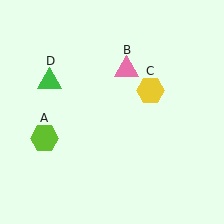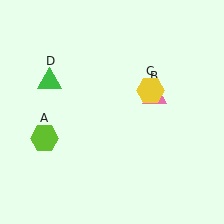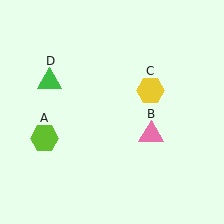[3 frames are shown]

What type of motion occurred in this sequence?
The pink triangle (object B) rotated clockwise around the center of the scene.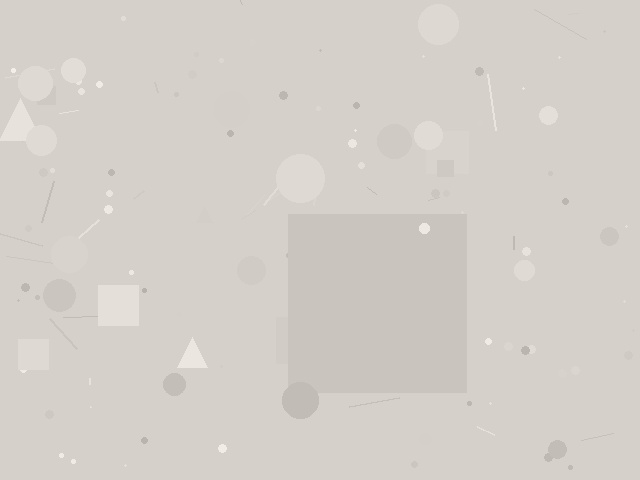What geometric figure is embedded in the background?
A square is embedded in the background.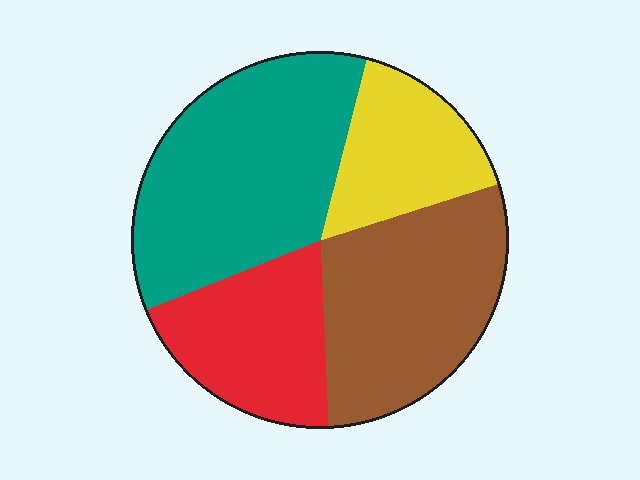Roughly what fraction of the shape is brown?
Brown takes up between a sixth and a third of the shape.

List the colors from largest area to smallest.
From largest to smallest: teal, brown, red, yellow.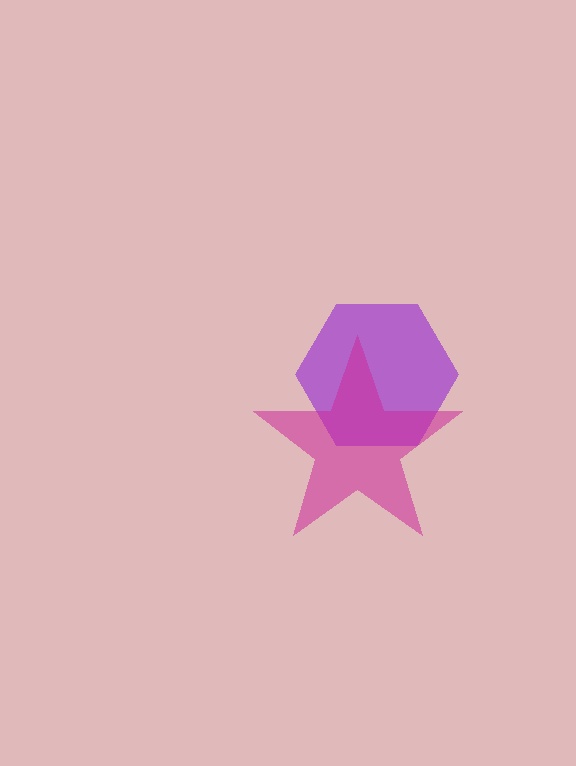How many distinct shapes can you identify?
There are 2 distinct shapes: a purple hexagon, a magenta star.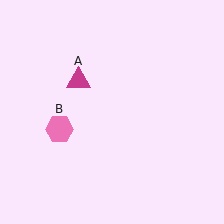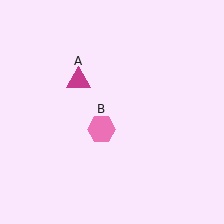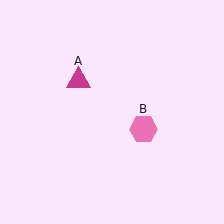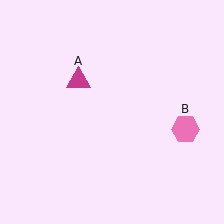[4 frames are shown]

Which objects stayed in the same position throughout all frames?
Magenta triangle (object A) remained stationary.